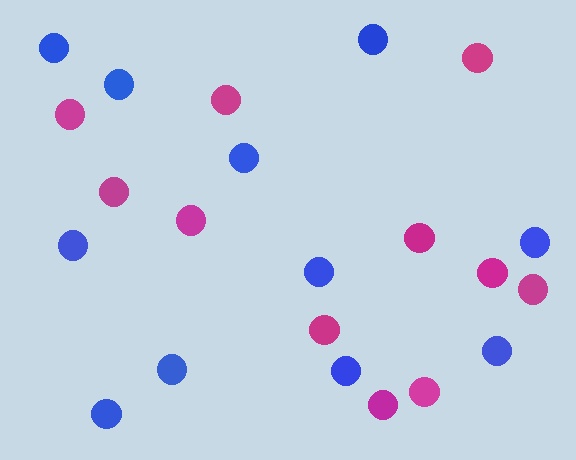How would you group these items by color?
There are 2 groups: one group of blue circles (11) and one group of magenta circles (11).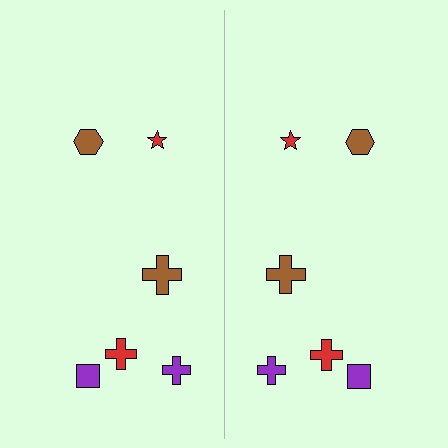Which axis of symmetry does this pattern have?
The pattern has a vertical axis of symmetry running through the center of the image.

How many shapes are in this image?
There are 12 shapes in this image.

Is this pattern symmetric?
Yes, this pattern has bilateral (reflection) symmetry.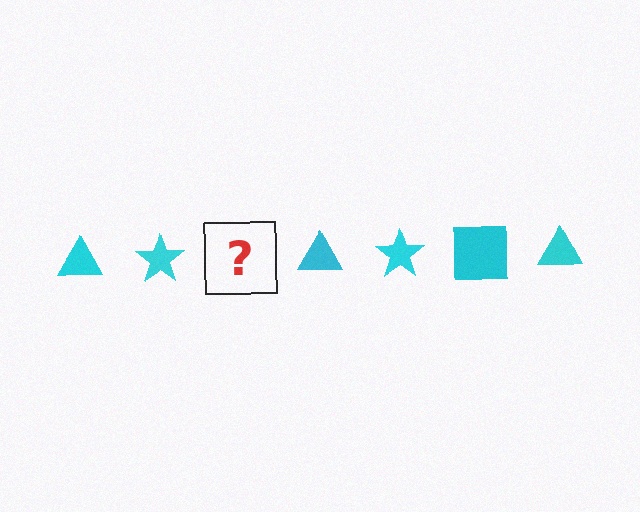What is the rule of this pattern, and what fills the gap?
The rule is that the pattern cycles through triangle, star, square shapes in cyan. The gap should be filled with a cyan square.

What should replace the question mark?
The question mark should be replaced with a cyan square.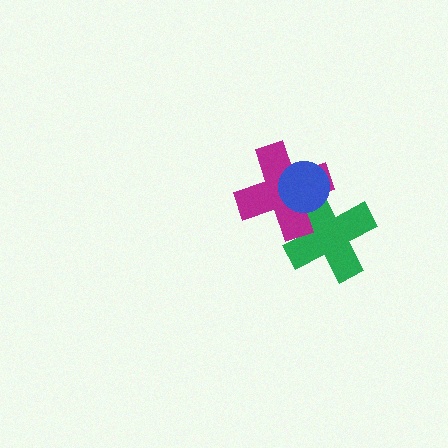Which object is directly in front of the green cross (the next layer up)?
The magenta cross is directly in front of the green cross.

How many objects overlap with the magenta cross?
2 objects overlap with the magenta cross.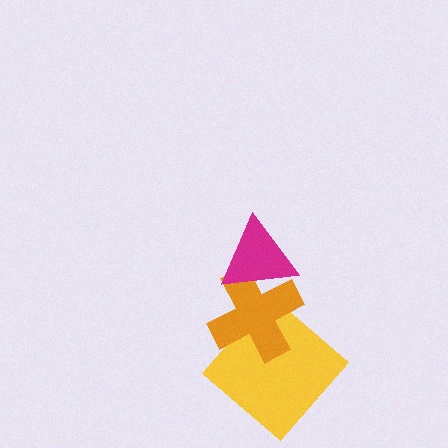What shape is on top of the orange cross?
The magenta triangle is on top of the orange cross.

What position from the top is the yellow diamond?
The yellow diamond is 3rd from the top.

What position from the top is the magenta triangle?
The magenta triangle is 1st from the top.